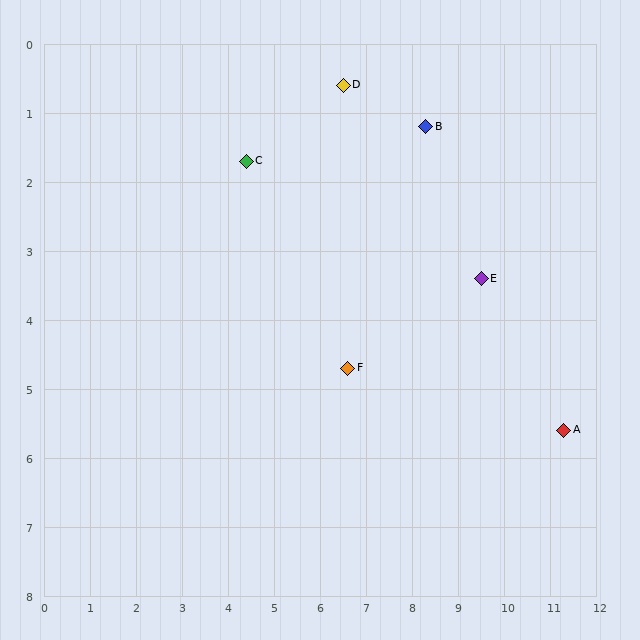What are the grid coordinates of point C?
Point C is at approximately (4.4, 1.7).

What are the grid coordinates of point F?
Point F is at approximately (6.6, 4.7).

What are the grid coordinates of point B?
Point B is at approximately (8.3, 1.2).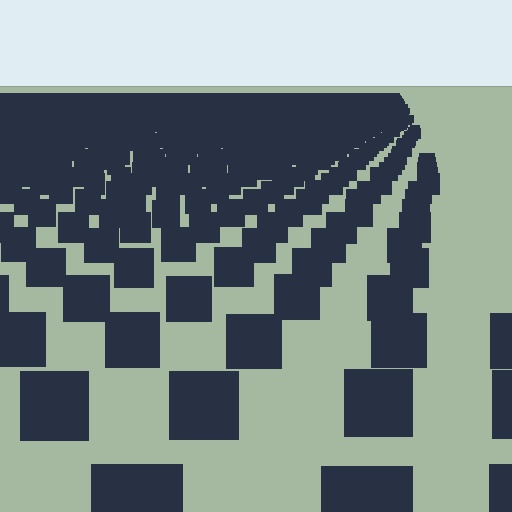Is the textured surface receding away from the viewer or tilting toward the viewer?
The surface is receding away from the viewer. Texture elements get smaller and denser toward the top.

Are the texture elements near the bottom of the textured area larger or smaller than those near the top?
Larger. Near the bottom, elements are closer to the viewer and appear at a bigger on-screen size.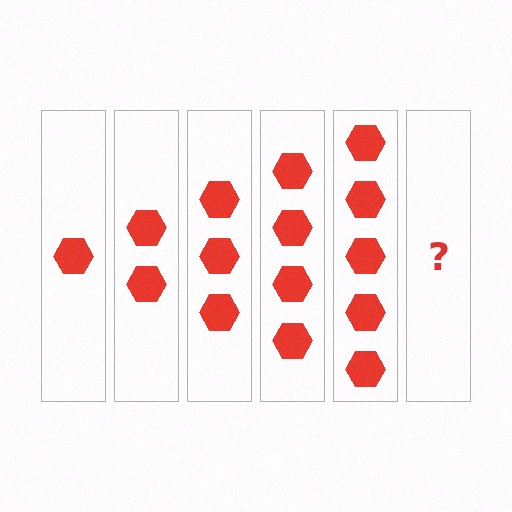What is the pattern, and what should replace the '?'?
The pattern is that each step adds one more hexagon. The '?' should be 6 hexagons.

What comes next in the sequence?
The next element should be 6 hexagons.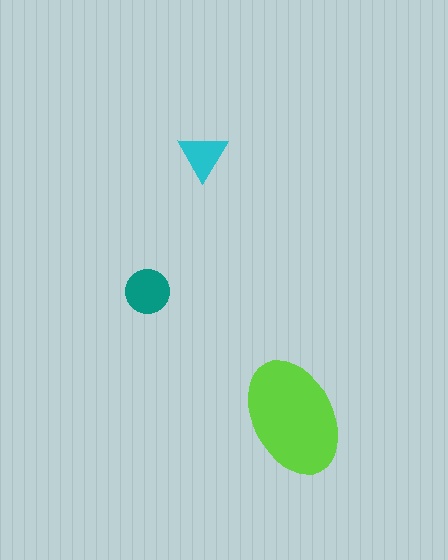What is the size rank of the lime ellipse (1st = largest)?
1st.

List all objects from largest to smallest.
The lime ellipse, the teal circle, the cyan triangle.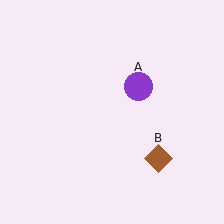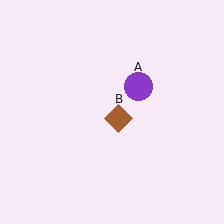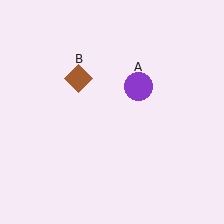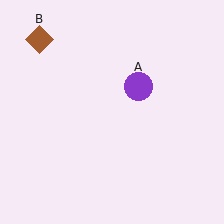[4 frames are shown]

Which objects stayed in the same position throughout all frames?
Purple circle (object A) remained stationary.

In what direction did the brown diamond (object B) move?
The brown diamond (object B) moved up and to the left.